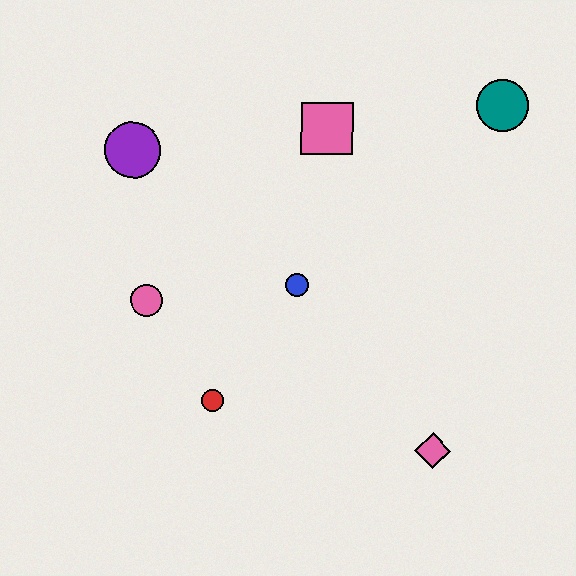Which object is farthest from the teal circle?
The red circle is farthest from the teal circle.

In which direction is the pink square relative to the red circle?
The pink square is above the red circle.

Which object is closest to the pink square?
The blue circle is closest to the pink square.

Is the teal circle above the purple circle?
Yes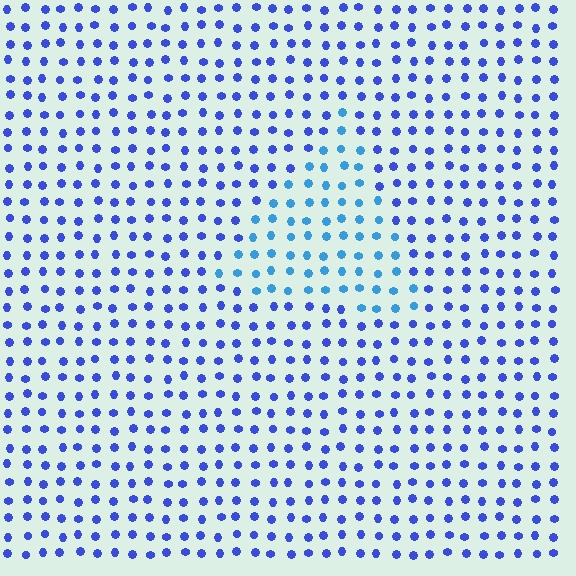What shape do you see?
I see a triangle.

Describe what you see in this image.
The image is filled with small blue elements in a uniform arrangement. A triangle-shaped region is visible where the elements are tinted to a slightly different hue, forming a subtle color boundary.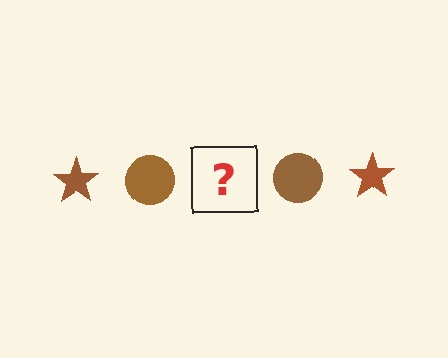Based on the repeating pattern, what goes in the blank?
The blank should be a brown star.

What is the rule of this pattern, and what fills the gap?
The rule is that the pattern cycles through star, circle shapes in brown. The gap should be filled with a brown star.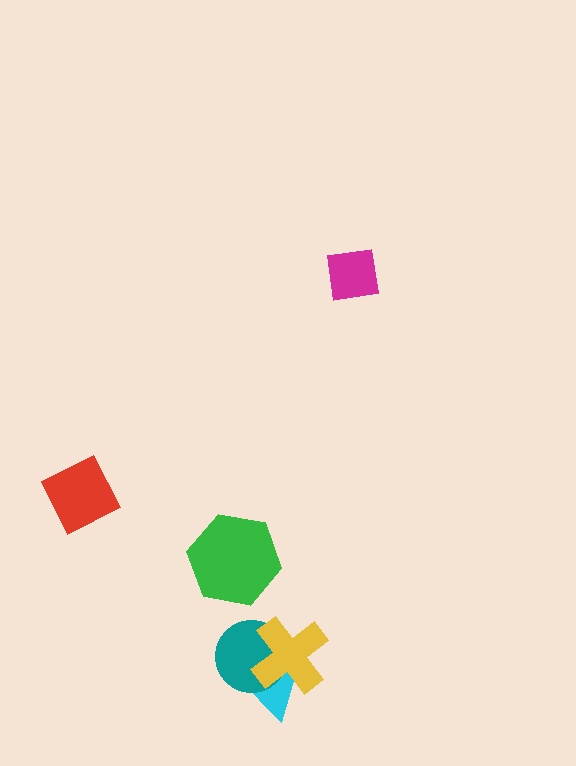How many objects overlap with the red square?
0 objects overlap with the red square.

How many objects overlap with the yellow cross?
2 objects overlap with the yellow cross.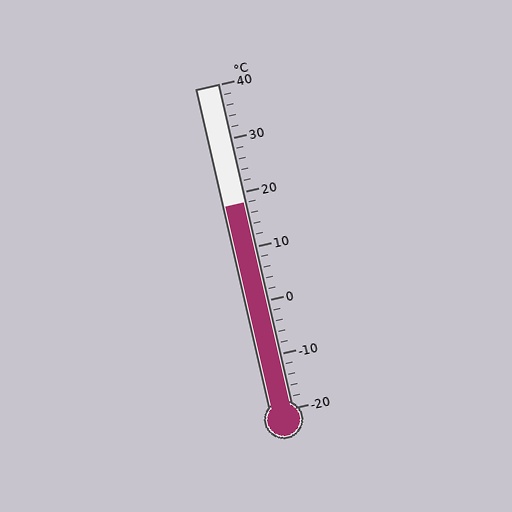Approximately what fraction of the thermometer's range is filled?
The thermometer is filled to approximately 65% of its range.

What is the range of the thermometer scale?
The thermometer scale ranges from -20°C to 40°C.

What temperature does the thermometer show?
The thermometer shows approximately 18°C.